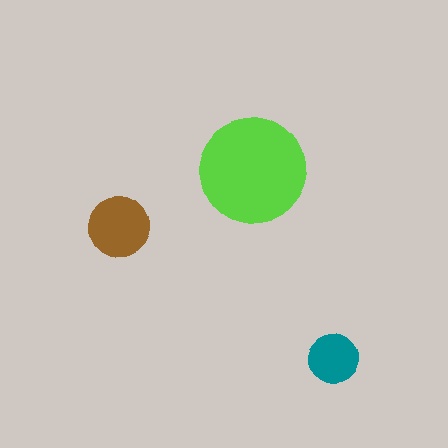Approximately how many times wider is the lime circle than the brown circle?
About 2 times wider.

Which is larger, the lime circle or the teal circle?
The lime one.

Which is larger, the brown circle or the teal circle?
The brown one.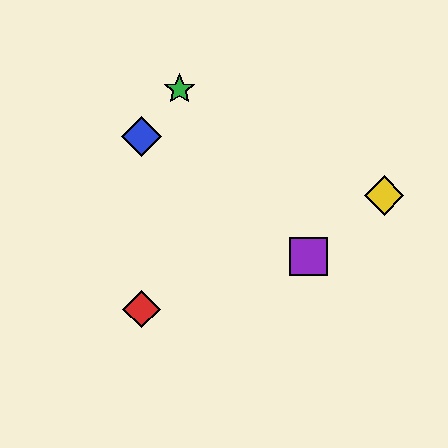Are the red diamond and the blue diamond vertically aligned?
Yes, both are at x≈141.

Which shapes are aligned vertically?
The red diamond, the blue diamond are aligned vertically.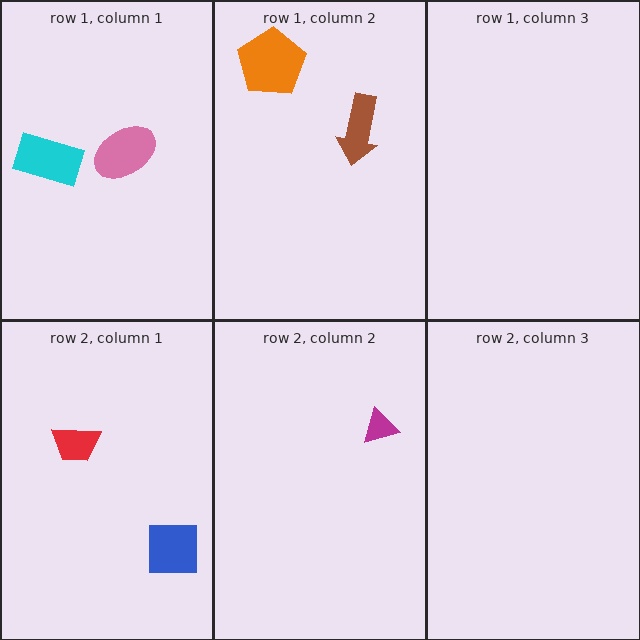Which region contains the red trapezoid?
The row 2, column 1 region.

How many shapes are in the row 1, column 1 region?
2.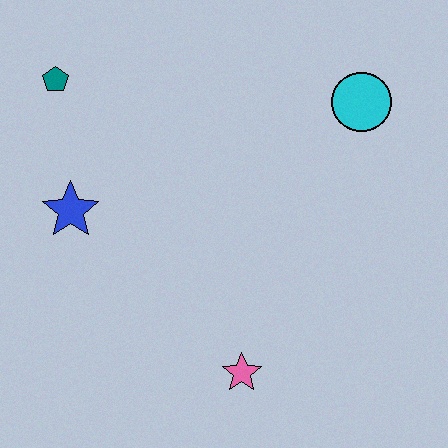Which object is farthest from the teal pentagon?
The pink star is farthest from the teal pentagon.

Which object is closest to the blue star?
The teal pentagon is closest to the blue star.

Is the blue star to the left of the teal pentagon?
No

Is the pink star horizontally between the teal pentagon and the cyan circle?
Yes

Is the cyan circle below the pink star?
No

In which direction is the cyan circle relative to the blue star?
The cyan circle is to the right of the blue star.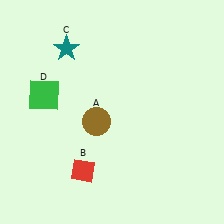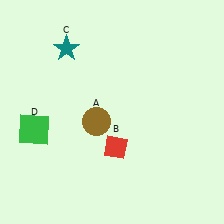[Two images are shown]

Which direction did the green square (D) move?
The green square (D) moved down.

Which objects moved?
The objects that moved are: the red diamond (B), the green square (D).